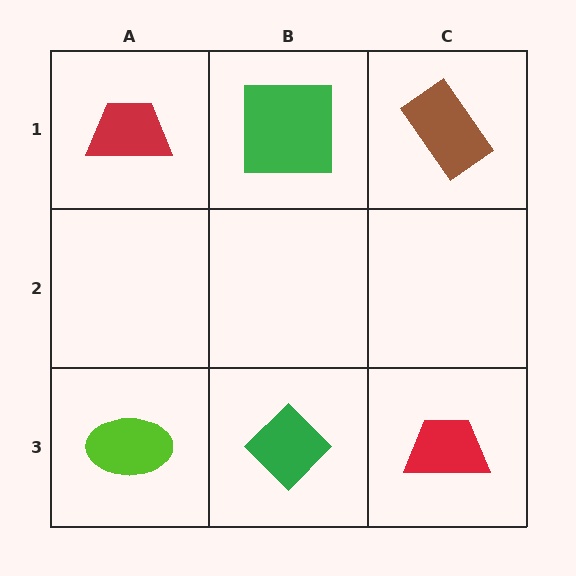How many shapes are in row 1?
3 shapes.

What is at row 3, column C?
A red trapezoid.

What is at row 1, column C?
A brown rectangle.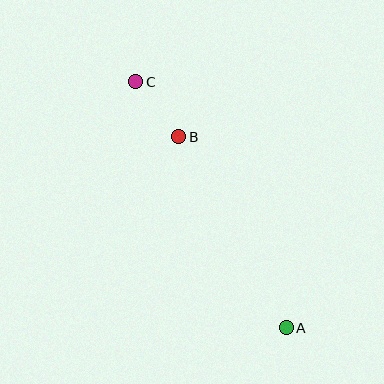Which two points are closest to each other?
Points B and C are closest to each other.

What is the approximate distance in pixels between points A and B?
The distance between A and B is approximately 219 pixels.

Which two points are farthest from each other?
Points A and C are farthest from each other.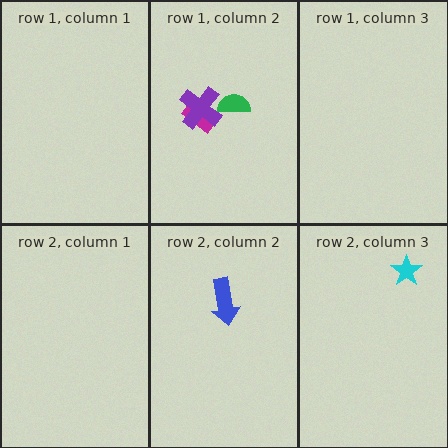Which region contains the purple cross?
The row 1, column 2 region.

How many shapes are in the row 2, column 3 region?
1.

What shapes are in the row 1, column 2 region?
The magenta rectangle, the green semicircle, the purple cross.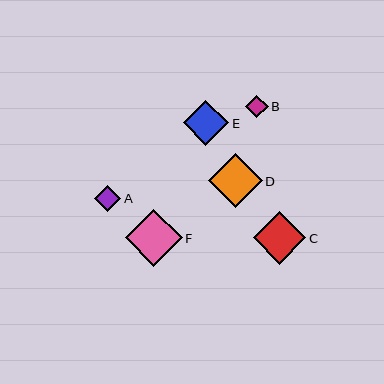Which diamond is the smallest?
Diamond B is the smallest with a size of approximately 22 pixels.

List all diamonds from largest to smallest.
From largest to smallest: F, D, C, E, A, B.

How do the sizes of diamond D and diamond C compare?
Diamond D and diamond C are approximately the same size.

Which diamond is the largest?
Diamond F is the largest with a size of approximately 57 pixels.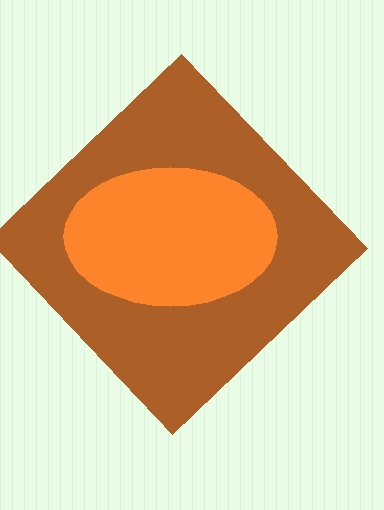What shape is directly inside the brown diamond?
The orange ellipse.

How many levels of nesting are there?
2.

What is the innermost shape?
The orange ellipse.